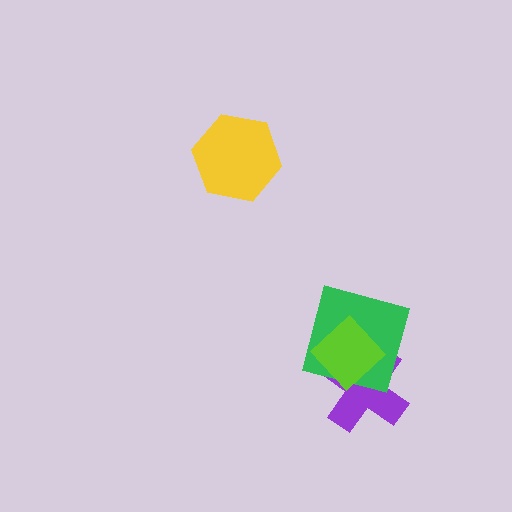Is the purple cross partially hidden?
Yes, it is partially covered by another shape.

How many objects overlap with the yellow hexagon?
0 objects overlap with the yellow hexagon.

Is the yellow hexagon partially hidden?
No, no other shape covers it.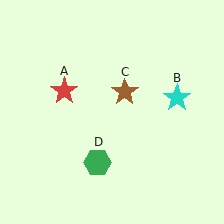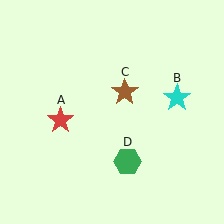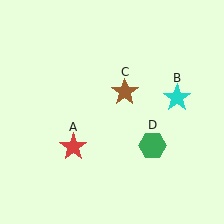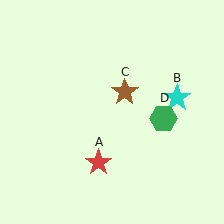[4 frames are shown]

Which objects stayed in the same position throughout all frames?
Cyan star (object B) and brown star (object C) remained stationary.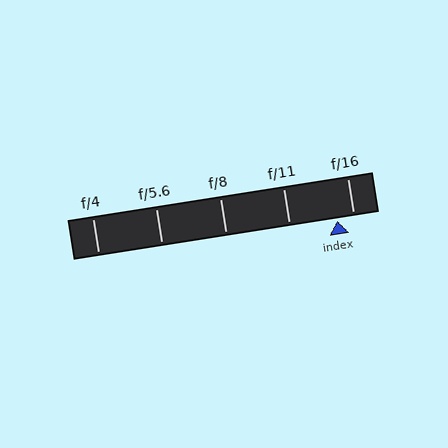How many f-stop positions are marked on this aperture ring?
There are 5 f-stop positions marked.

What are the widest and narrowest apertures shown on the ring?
The widest aperture shown is f/4 and the narrowest is f/16.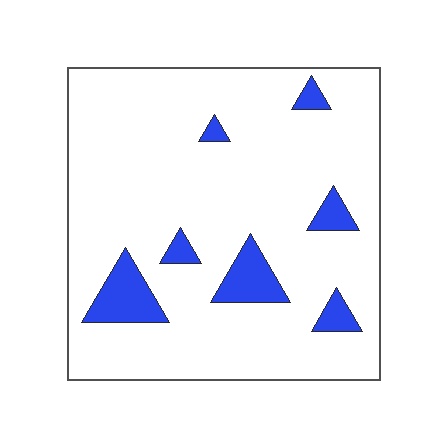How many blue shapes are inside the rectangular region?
7.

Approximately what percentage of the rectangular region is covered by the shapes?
Approximately 10%.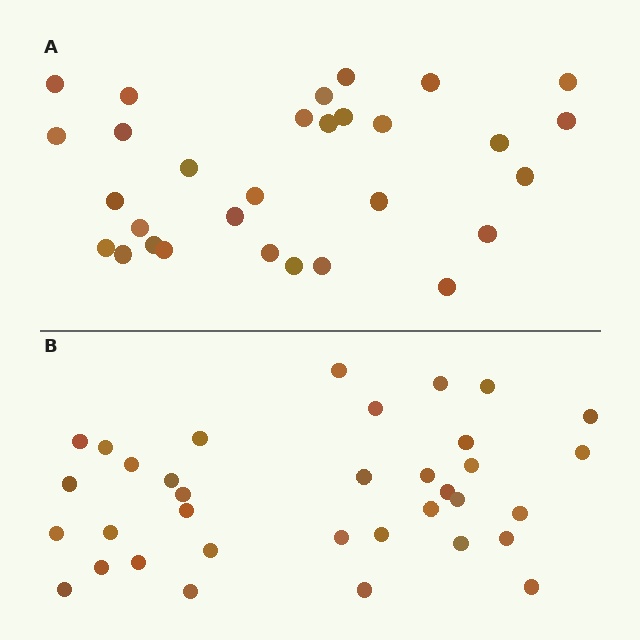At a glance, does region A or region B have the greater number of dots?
Region B (the bottom region) has more dots.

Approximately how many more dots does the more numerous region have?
Region B has about 5 more dots than region A.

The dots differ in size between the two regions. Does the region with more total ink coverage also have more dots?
No. Region A has more total ink coverage because its dots are larger, but region B actually contains more individual dots. Total area can be misleading — the number of items is what matters here.